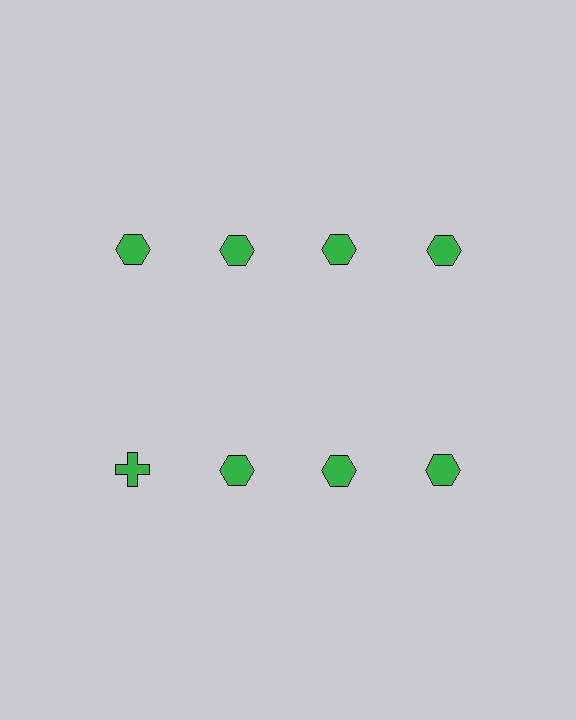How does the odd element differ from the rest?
It has a different shape: cross instead of hexagon.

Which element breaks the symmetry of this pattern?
The green cross in the second row, leftmost column breaks the symmetry. All other shapes are green hexagons.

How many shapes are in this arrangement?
There are 8 shapes arranged in a grid pattern.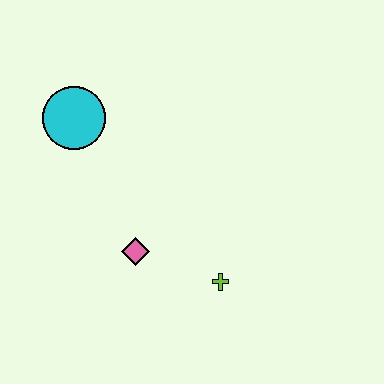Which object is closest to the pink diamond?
The lime cross is closest to the pink diamond.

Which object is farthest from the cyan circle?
The lime cross is farthest from the cyan circle.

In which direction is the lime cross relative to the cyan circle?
The lime cross is below the cyan circle.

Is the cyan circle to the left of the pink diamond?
Yes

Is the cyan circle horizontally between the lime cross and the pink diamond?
No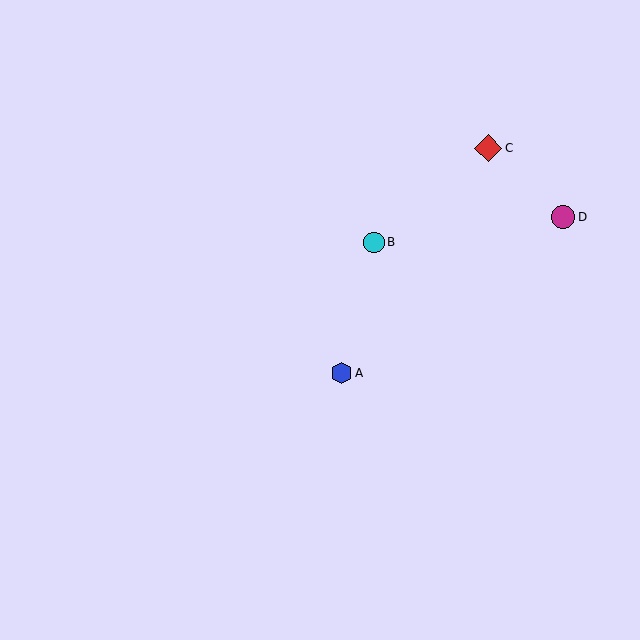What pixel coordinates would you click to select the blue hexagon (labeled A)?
Click at (341, 373) to select the blue hexagon A.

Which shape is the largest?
The red diamond (labeled C) is the largest.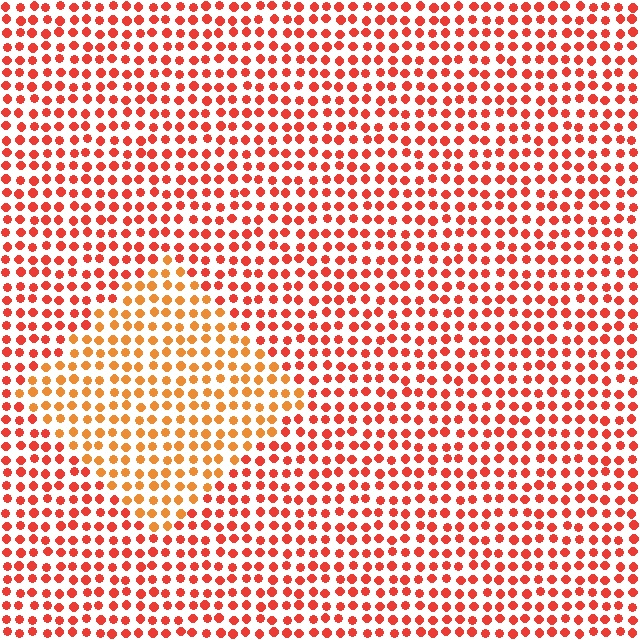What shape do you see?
I see a diamond.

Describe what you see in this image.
The image is filled with small red elements in a uniform arrangement. A diamond-shaped region is visible where the elements are tinted to a slightly different hue, forming a subtle color boundary.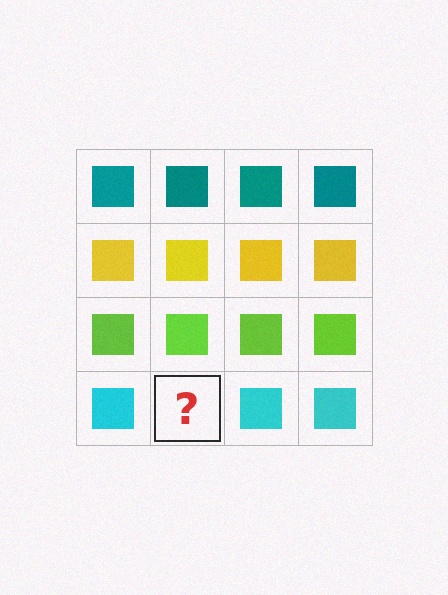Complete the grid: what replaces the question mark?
The question mark should be replaced with a cyan square.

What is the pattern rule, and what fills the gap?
The rule is that each row has a consistent color. The gap should be filled with a cyan square.